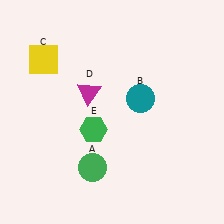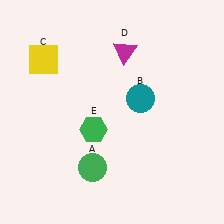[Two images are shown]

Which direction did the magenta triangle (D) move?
The magenta triangle (D) moved up.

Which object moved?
The magenta triangle (D) moved up.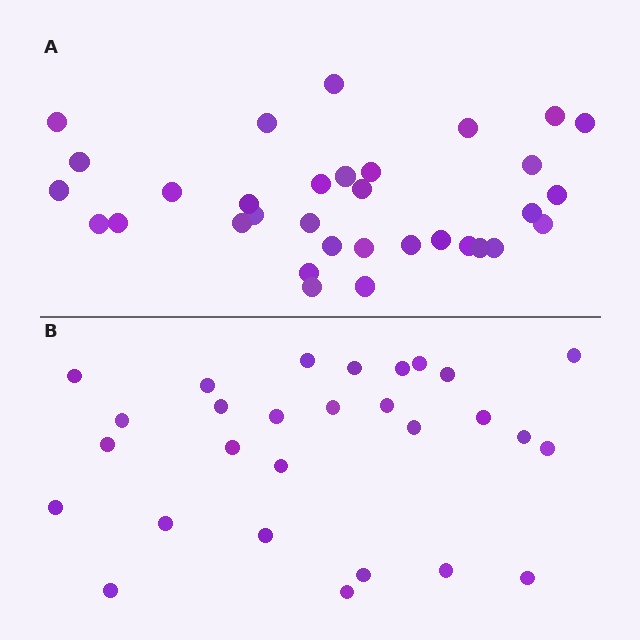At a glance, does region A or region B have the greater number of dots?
Region A (the top region) has more dots.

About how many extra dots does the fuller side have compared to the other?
Region A has about 5 more dots than region B.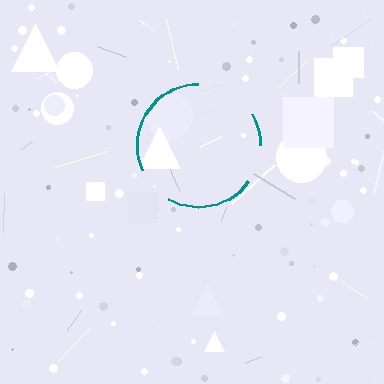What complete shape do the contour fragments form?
The contour fragments form a circle.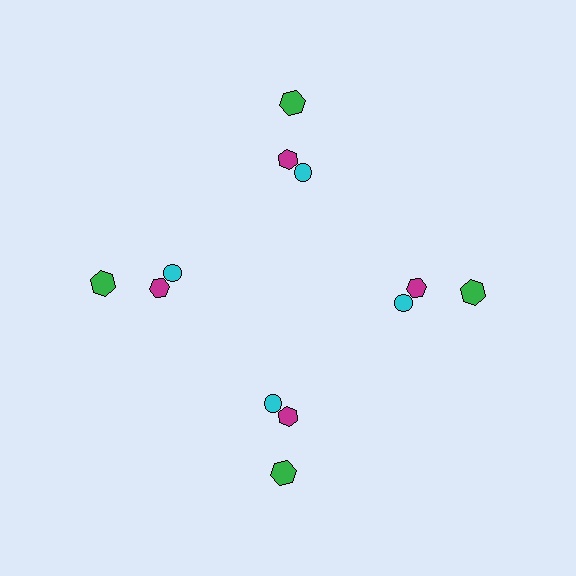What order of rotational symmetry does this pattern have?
This pattern has 4-fold rotational symmetry.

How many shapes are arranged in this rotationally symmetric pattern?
There are 12 shapes, arranged in 4 groups of 3.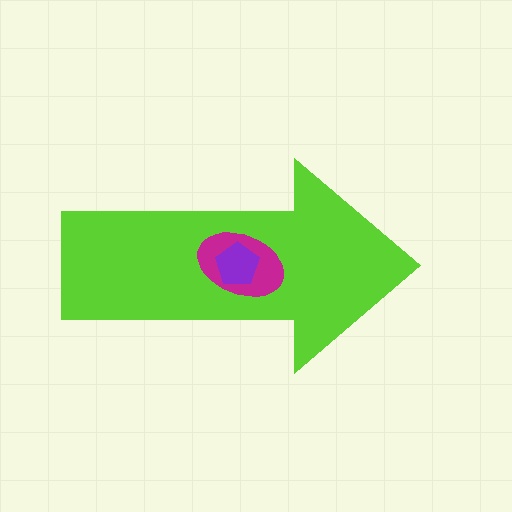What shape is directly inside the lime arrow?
The magenta ellipse.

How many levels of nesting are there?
3.